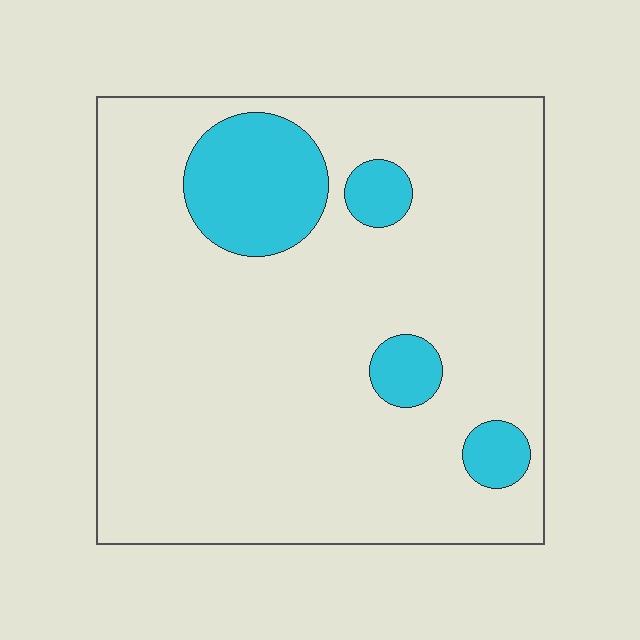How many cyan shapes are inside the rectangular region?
4.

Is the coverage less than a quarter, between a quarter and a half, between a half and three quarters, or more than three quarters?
Less than a quarter.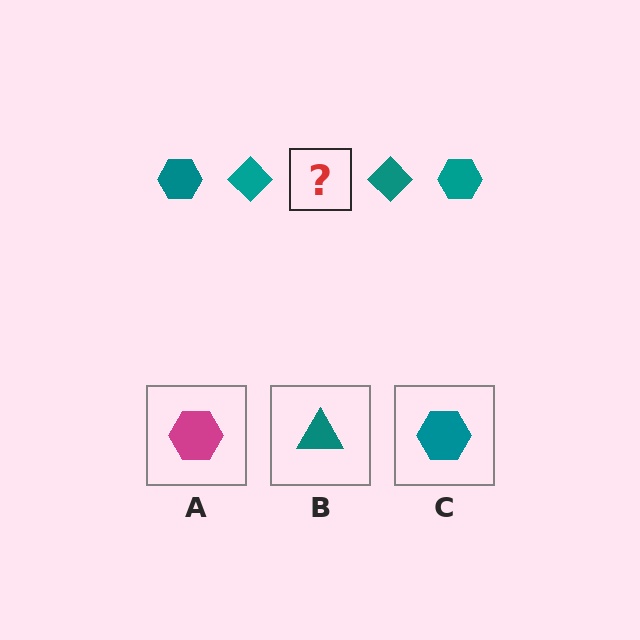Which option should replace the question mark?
Option C.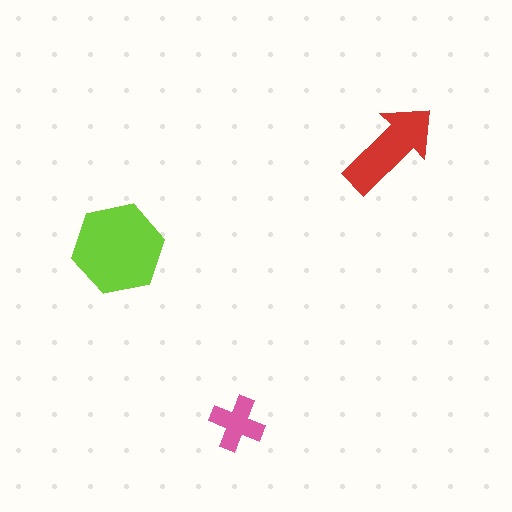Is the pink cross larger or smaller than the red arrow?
Smaller.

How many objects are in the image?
There are 3 objects in the image.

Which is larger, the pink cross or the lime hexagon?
The lime hexagon.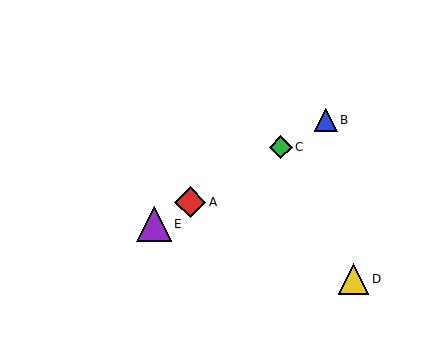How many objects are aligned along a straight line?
4 objects (A, B, C, E) are aligned along a straight line.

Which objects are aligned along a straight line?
Objects A, B, C, E are aligned along a straight line.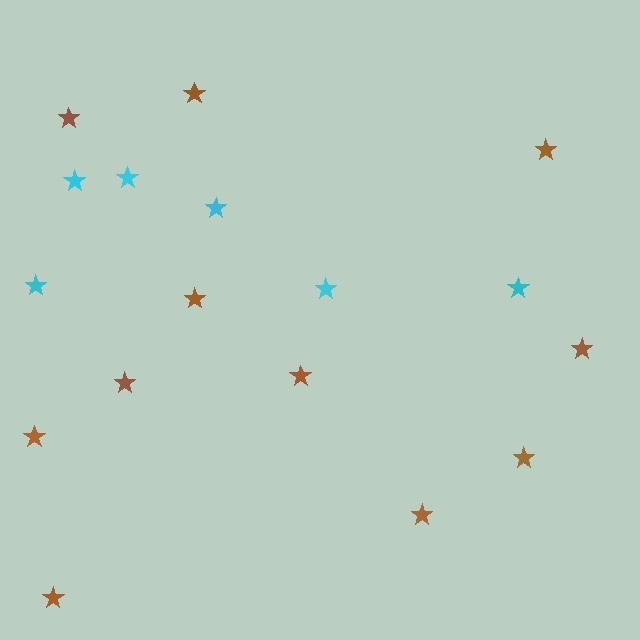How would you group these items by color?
There are 2 groups: one group of brown stars (11) and one group of cyan stars (6).